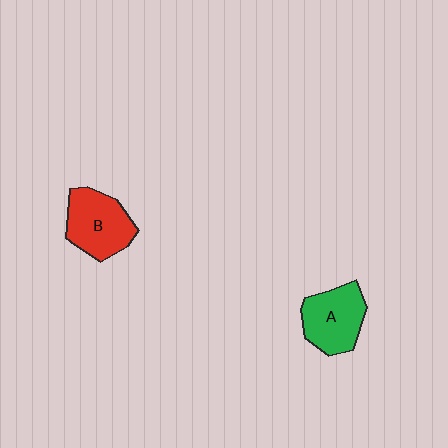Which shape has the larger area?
Shape B (red).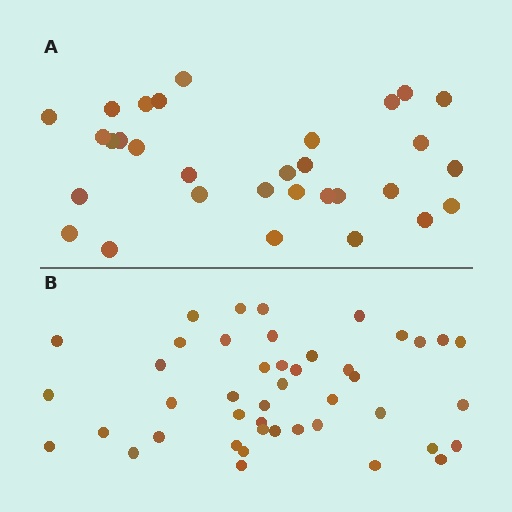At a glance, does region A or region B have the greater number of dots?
Region B (the bottom region) has more dots.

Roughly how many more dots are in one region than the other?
Region B has approximately 15 more dots than region A.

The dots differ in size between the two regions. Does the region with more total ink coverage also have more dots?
No. Region A has more total ink coverage because its dots are larger, but region B actually contains more individual dots. Total area can be misleading — the number of items is what matters here.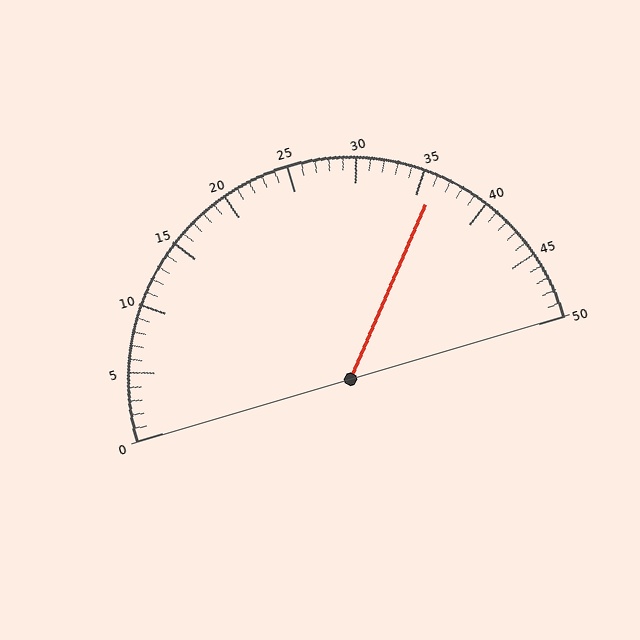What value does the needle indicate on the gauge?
The needle indicates approximately 36.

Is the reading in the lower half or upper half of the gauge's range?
The reading is in the upper half of the range (0 to 50).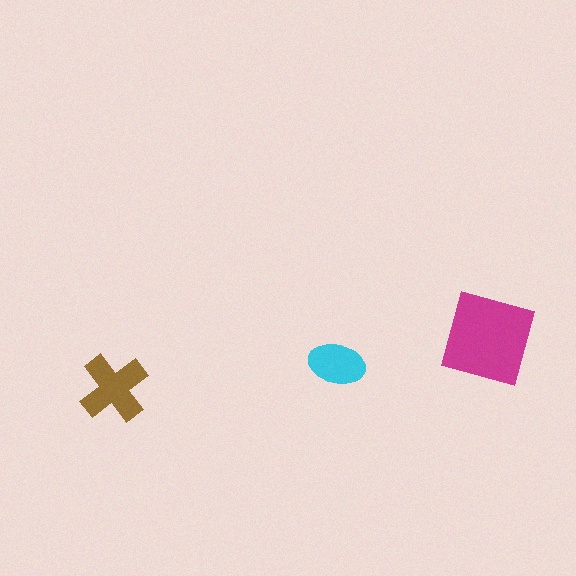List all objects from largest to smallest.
The magenta square, the brown cross, the cyan ellipse.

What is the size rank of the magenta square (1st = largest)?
1st.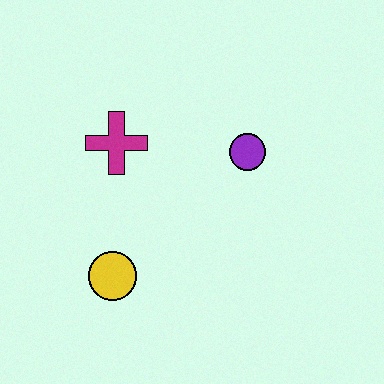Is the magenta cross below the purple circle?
No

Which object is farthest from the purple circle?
The yellow circle is farthest from the purple circle.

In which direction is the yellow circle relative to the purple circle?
The yellow circle is to the left of the purple circle.